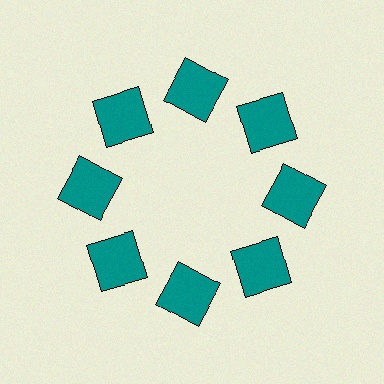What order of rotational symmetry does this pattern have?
This pattern has 8-fold rotational symmetry.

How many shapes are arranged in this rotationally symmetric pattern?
There are 8 shapes, arranged in 8 groups of 1.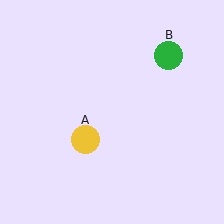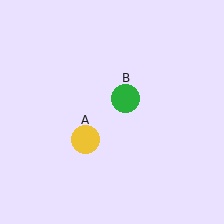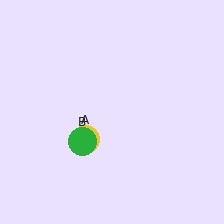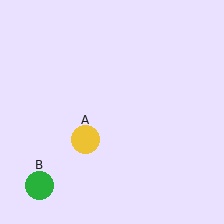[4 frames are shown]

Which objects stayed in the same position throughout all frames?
Yellow circle (object A) remained stationary.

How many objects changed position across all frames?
1 object changed position: green circle (object B).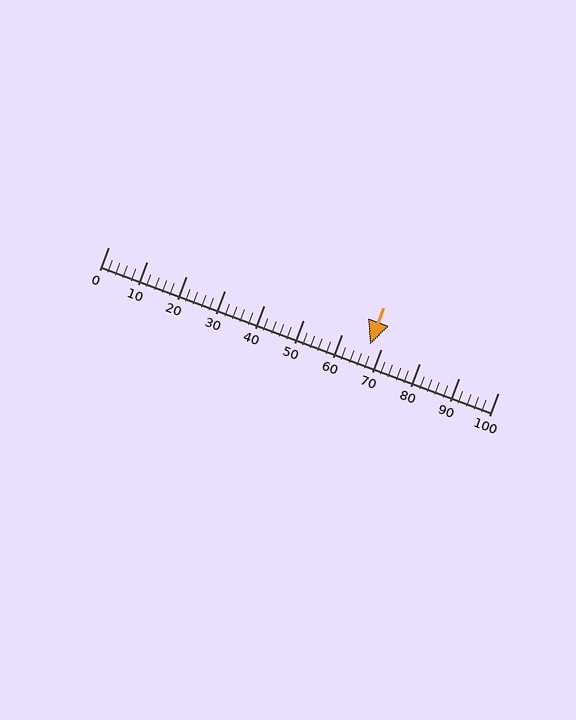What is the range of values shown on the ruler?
The ruler shows values from 0 to 100.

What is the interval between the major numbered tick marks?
The major tick marks are spaced 10 units apart.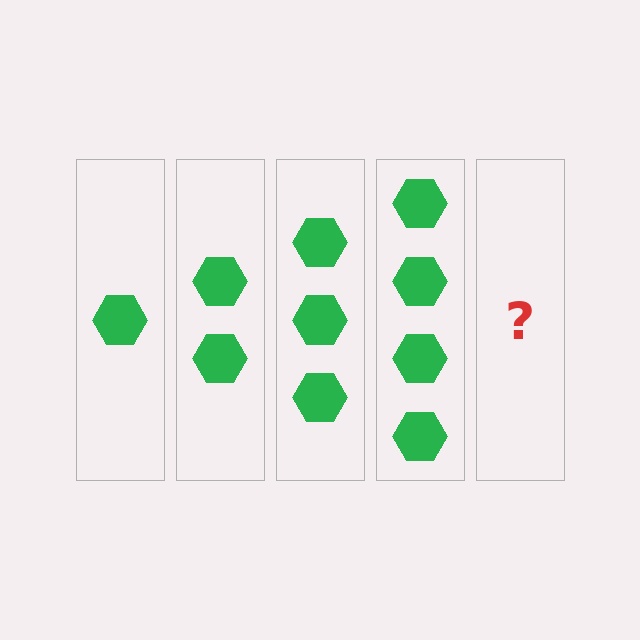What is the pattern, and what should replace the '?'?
The pattern is that each step adds one more hexagon. The '?' should be 5 hexagons.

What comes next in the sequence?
The next element should be 5 hexagons.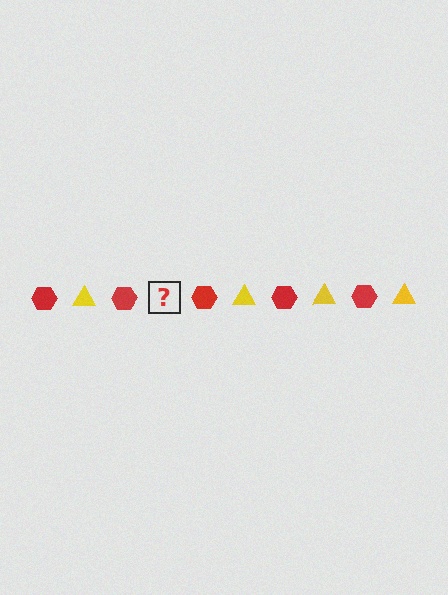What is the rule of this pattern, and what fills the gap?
The rule is that the pattern alternates between red hexagon and yellow triangle. The gap should be filled with a yellow triangle.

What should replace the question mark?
The question mark should be replaced with a yellow triangle.